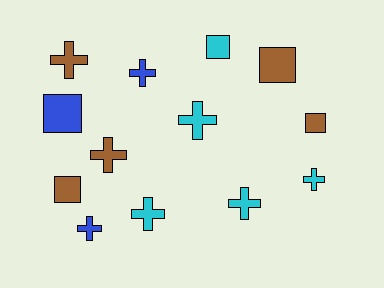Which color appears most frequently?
Brown, with 5 objects.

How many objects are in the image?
There are 13 objects.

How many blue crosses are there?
There are 2 blue crosses.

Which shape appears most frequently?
Cross, with 8 objects.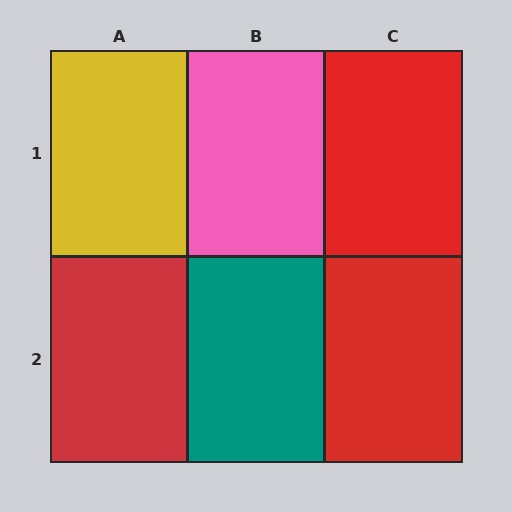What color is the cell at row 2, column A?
Red.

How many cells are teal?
1 cell is teal.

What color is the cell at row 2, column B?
Teal.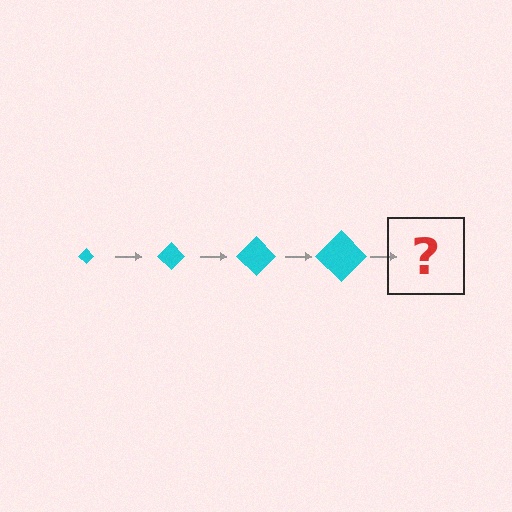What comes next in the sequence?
The next element should be a cyan diamond, larger than the previous one.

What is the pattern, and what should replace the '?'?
The pattern is that the diamond gets progressively larger each step. The '?' should be a cyan diamond, larger than the previous one.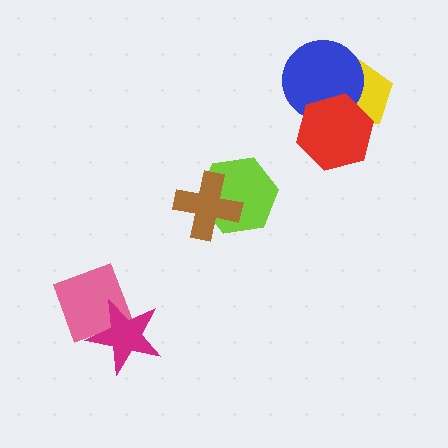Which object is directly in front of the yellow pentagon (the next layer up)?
The blue circle is directly in front of the yellow pentagon.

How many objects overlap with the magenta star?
1 object overlaps with the magenta star.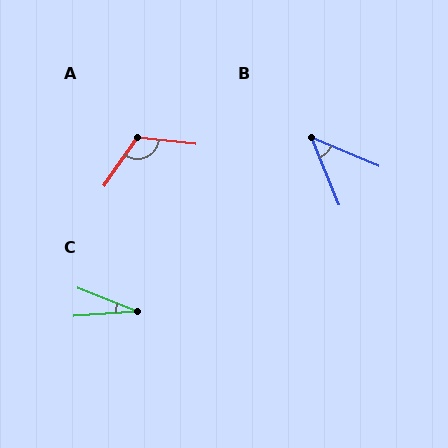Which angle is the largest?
A, at approximately 118 degrees.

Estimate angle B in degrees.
Approximately 45 degrees.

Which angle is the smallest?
C, at approximately 26 degrees.